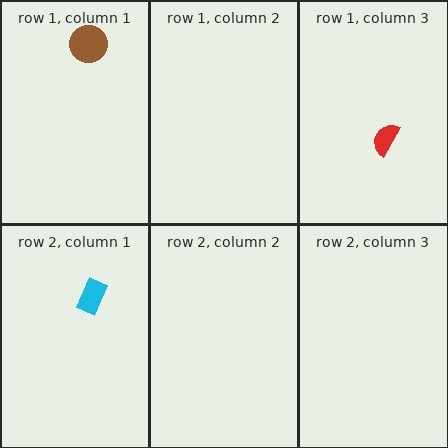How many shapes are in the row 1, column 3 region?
1.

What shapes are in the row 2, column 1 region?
The cyan rectangle.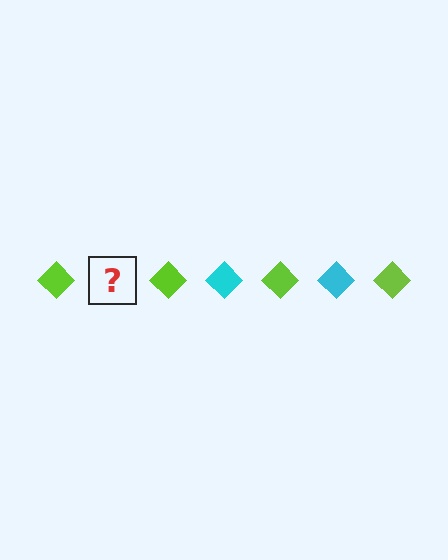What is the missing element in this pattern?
The missing element is a cyan diamond.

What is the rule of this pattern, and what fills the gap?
The rule is that the pattern cycles through lime, cyan diamonds. The gap should be filled with a cyan diamond.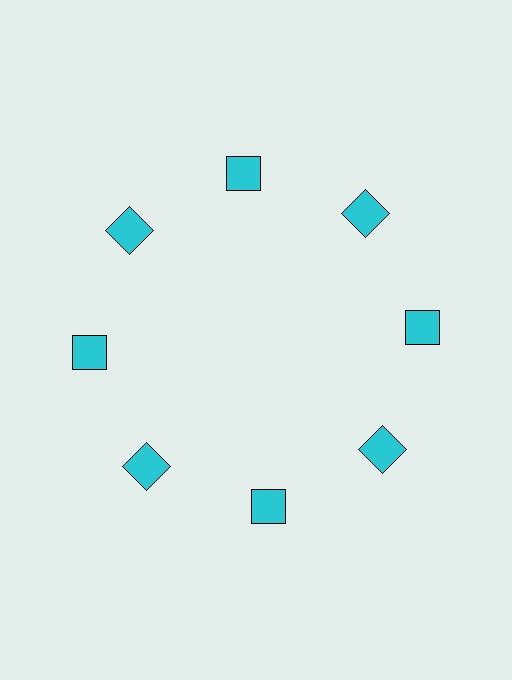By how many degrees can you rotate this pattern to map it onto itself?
The pattern maps onto itself every 45 degrees of rotation.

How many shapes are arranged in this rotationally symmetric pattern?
There are 8 shapes, arranged in 8 groups of 1.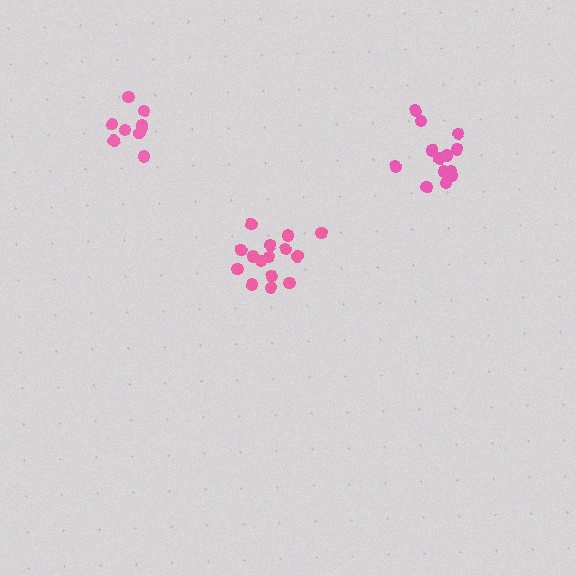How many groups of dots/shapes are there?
There are 3 groups.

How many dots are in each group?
Group 1: 15 dots, Group 2: 13 dots, Group 3: 9 dots (37 total).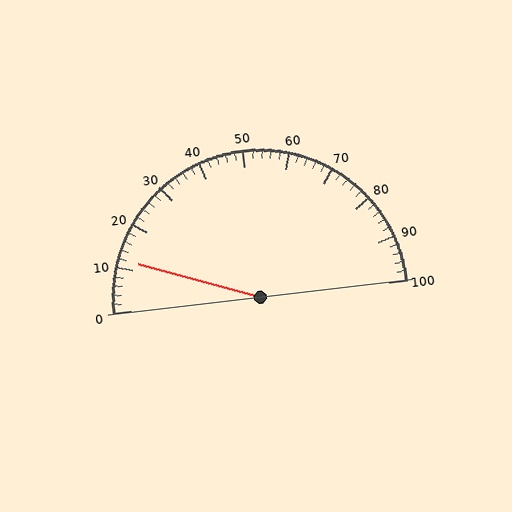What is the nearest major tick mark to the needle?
The nearest major tick mark is 10.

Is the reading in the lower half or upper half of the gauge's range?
The reading is in the lower half of the range (0 to 100).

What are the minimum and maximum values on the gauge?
The gauge ranges from 0 to 100.